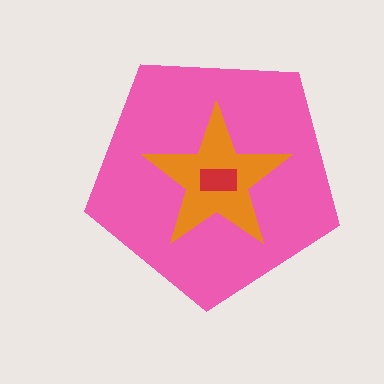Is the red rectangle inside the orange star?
Yes.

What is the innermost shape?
The red rectangle.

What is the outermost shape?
The pink pentagon.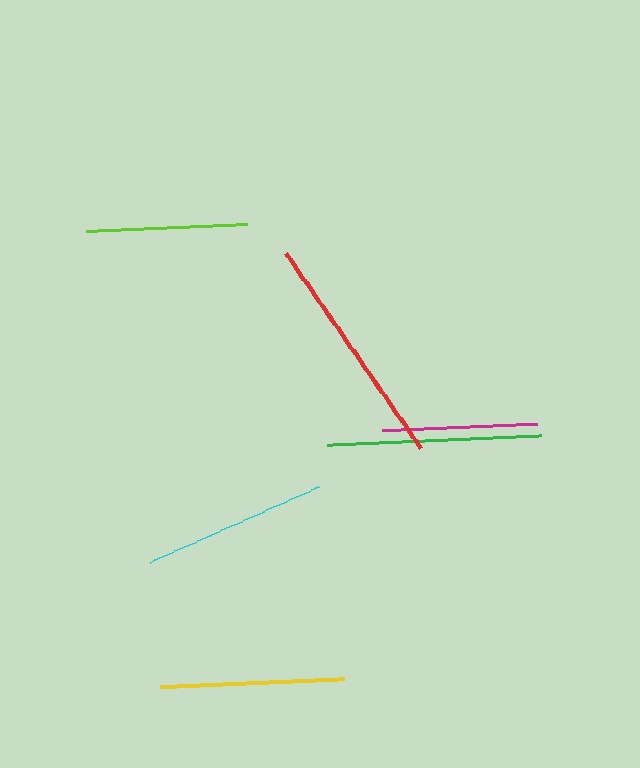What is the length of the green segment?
The green segment is approximately 215 pixels long.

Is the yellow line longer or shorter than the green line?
The green line is longer than the yellow line.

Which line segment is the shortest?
The magenta line is the shortest at approximately 155 pixels.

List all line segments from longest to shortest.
From longest to shortest: red, green, cyan, yellow, lime, magenta.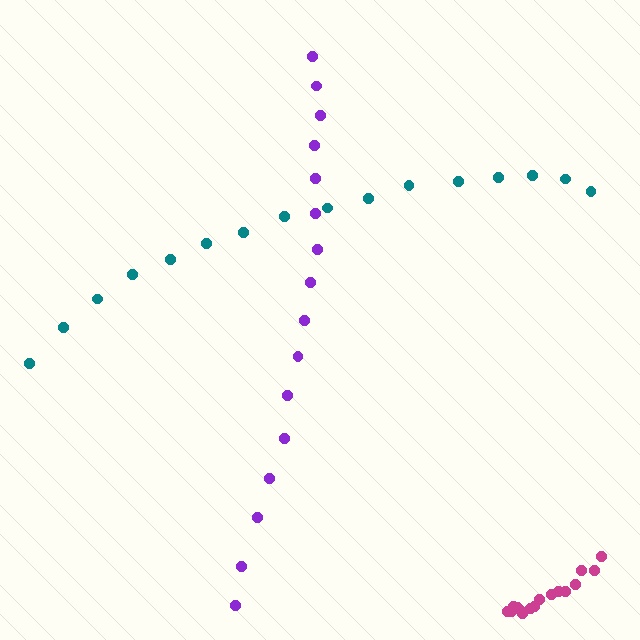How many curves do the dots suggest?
There are 3 distinct paths.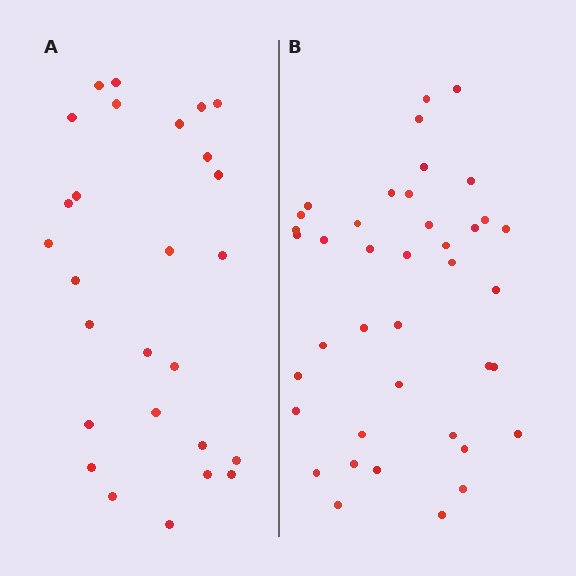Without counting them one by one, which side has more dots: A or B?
Region B (the right region) has more dots.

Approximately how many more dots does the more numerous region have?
Region B has approximately 15 more dots than region A.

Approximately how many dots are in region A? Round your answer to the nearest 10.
About 30 dots. (The exact count is 27, which rounds to 30.)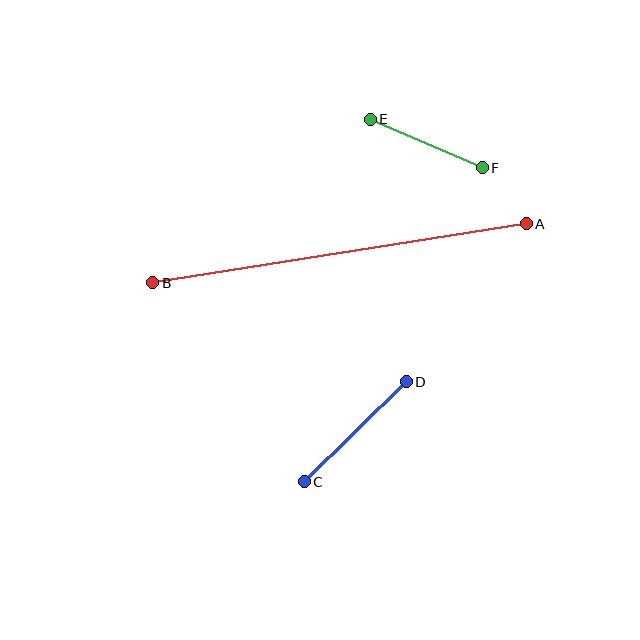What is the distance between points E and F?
The distance is approximately 122 pixels.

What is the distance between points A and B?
The distance is approximately 378 pixels.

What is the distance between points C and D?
The distance is approximately 143 pixels.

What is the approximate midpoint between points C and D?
The midpoint is at approximately (355, 432) pixels.